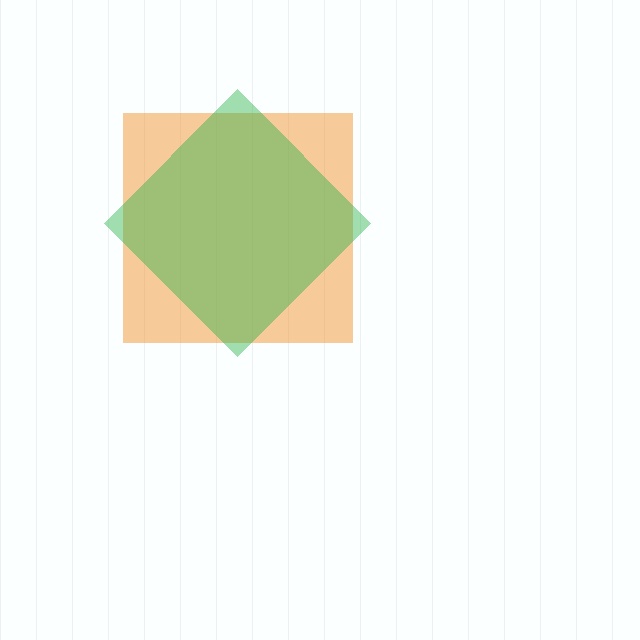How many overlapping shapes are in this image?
There are 2 overlapping shapes in the image.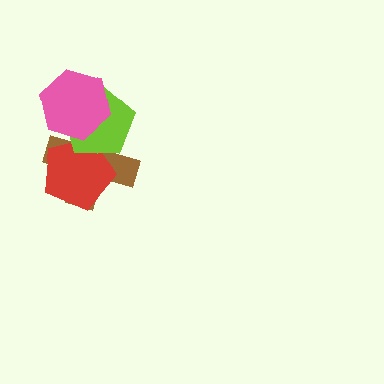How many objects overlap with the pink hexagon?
2 objects overlap with the pink hexagon.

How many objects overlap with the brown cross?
3 objects overlap with the brown cross.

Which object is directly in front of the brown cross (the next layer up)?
The red pentagon is directly in front of the brown cross.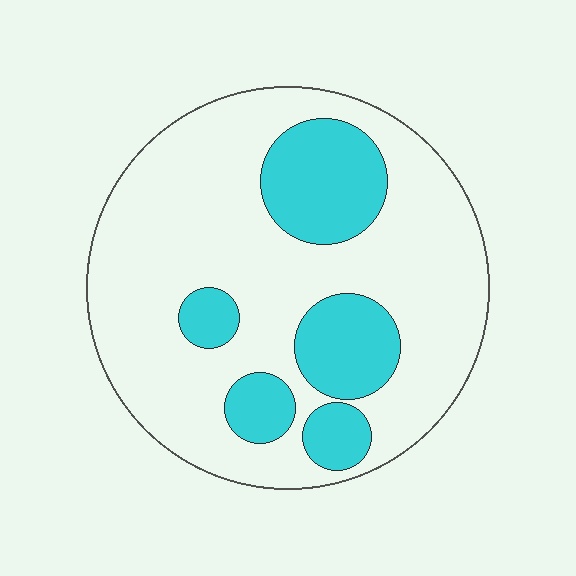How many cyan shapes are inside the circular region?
5.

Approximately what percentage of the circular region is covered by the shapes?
Approximately 25%.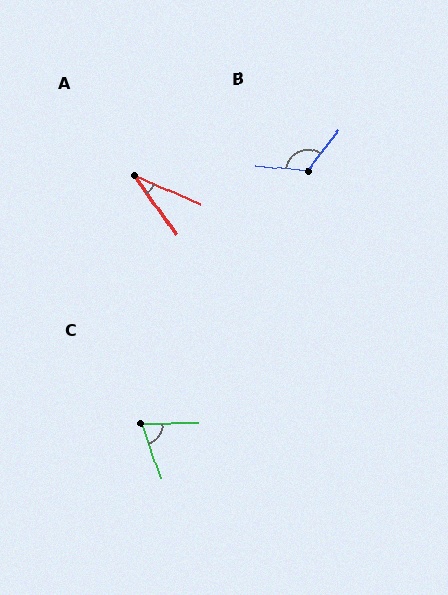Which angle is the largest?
B, at approximately 122 degrees.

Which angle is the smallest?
A, at approximately 31 degrees.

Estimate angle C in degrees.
Approximately 71 degrees.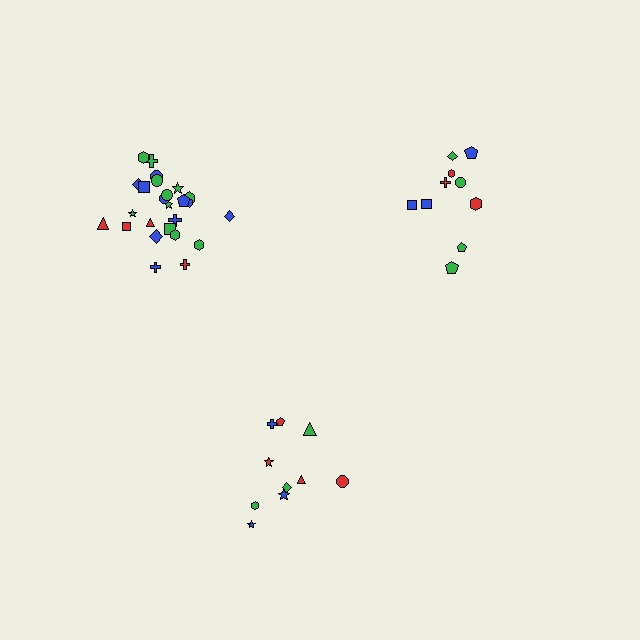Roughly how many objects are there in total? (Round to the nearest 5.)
Roughly 45 objects in total.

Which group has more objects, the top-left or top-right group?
The top-left group.